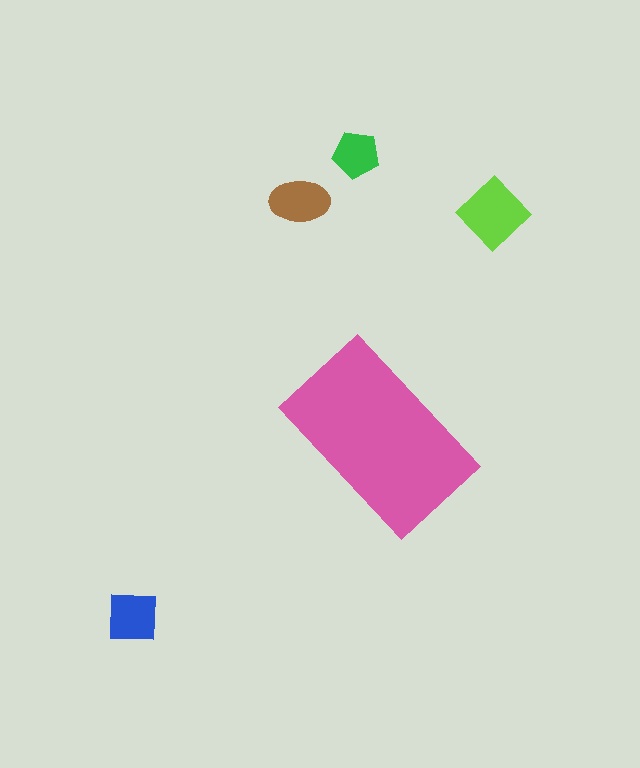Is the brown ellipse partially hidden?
No, the brown ellipse is fully visible.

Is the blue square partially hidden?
No, the blue square is fully visible.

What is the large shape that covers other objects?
A pink rectangle.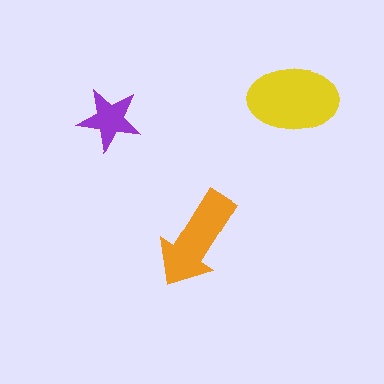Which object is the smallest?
The purple star.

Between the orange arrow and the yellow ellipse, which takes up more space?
The yellow ellipse.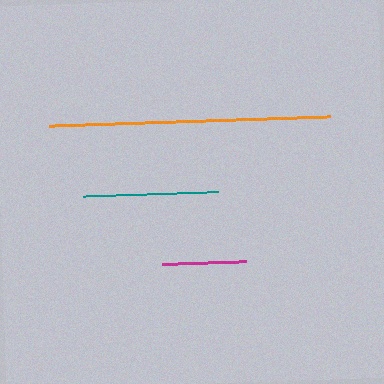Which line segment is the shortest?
The magenta line is the shortest at approximately 85 pixels.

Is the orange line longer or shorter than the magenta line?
The orange line is longer than the magenta line.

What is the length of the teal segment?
The teal segment is approximately 135 pixels long.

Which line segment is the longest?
The orange line is the longest at approximately 281 pixels.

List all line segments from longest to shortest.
From longest to shortest: orange, teal, magenta.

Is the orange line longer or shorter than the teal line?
The orange line is longer than the teal line.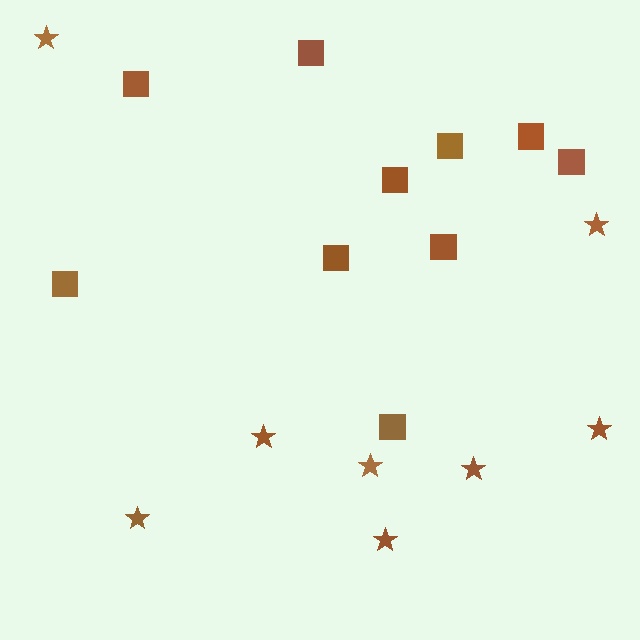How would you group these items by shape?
There are 2 groups: one group of squares (10) and one group of stars (8).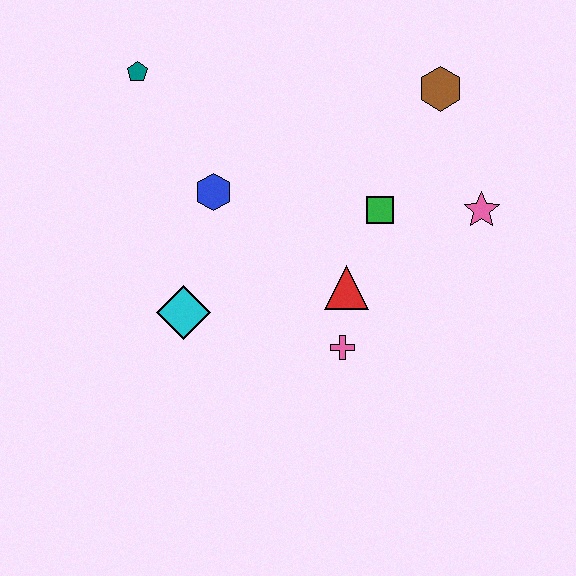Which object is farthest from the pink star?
The teal pentagon is farthest from the pink star.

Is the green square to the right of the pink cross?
Yes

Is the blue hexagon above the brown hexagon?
No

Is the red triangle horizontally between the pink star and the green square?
No